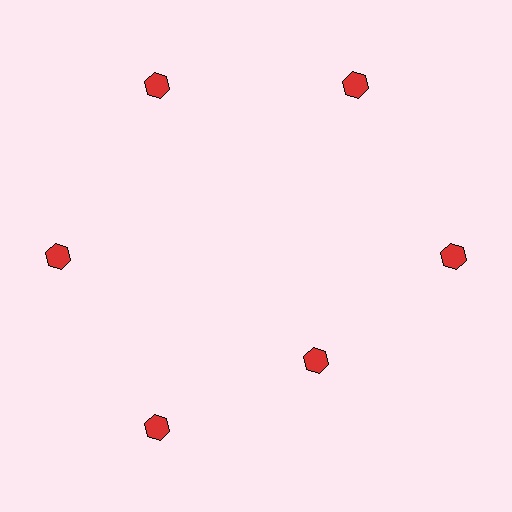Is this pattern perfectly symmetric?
No. The 6 red hexagons are arranged in a ring, but one element near the 5 o'clock position is pulled inward toward the center, breaking the 6-fold rotational symmetry.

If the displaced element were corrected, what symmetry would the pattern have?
It would have 6-fold rotational symmetry — the pattern would map onto itself every 60 degrees.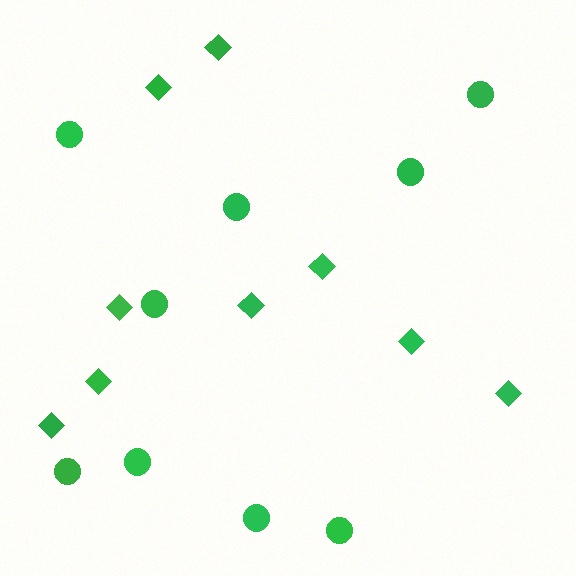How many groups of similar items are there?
There are 2 groups: one group of diamonds (9) and one group of circles (9).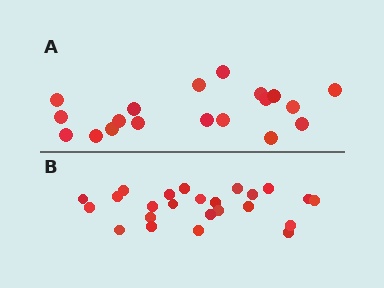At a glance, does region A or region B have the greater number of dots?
Region B (the bottom region) has more dots.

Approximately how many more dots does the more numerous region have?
Region B has about 5 more dots than region A.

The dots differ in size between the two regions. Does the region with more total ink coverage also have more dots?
No. Region A has more total ink coverage because its dots are larger, but region B actually contains more individual dots. Total area can be misleading — the number of items is what matters here.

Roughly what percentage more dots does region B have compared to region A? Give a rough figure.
About 25% more.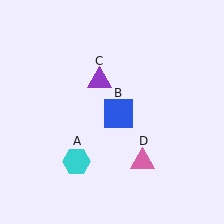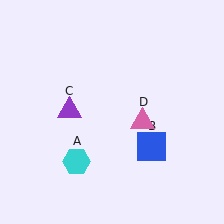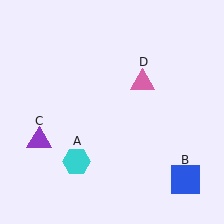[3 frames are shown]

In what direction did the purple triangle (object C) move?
The purple triangle (object C) moved down and to the left.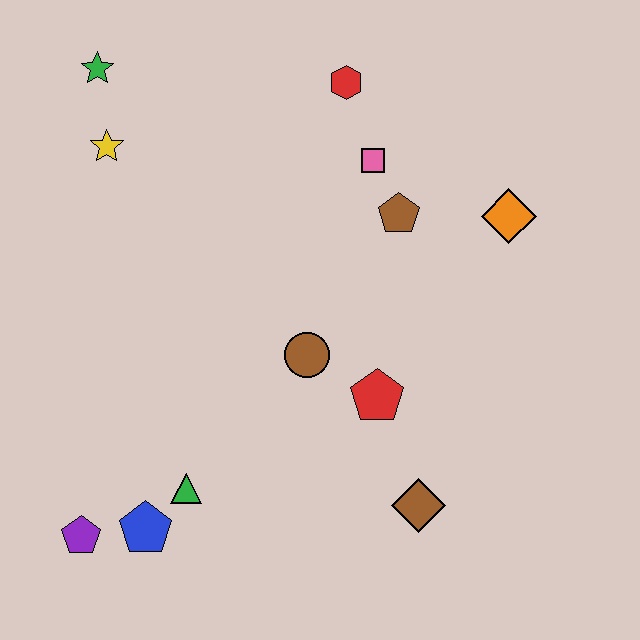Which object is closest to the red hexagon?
The pink square is closest to the red hexagon.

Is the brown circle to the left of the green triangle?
No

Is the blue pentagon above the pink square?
No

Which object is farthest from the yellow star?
The brown diamond is farthest from the yellow star.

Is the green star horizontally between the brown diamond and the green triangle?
No